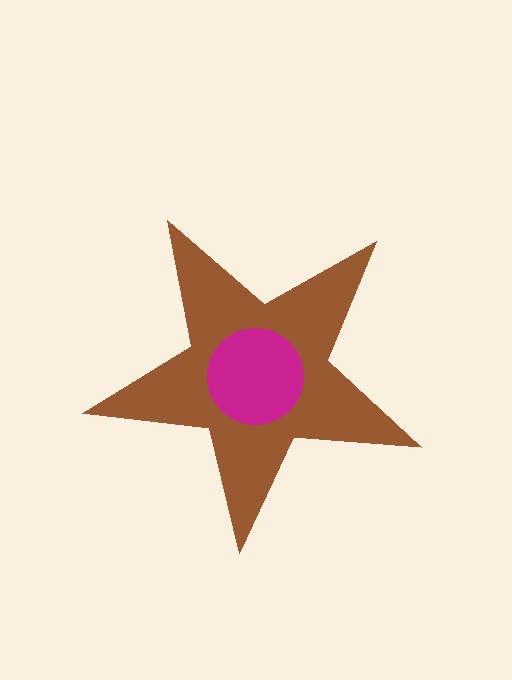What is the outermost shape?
The brown star.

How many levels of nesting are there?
2.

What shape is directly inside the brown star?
The magenta circle.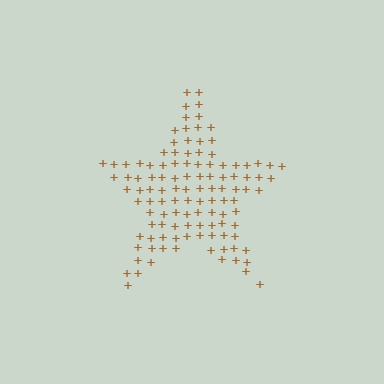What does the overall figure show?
The overall figure shows a star.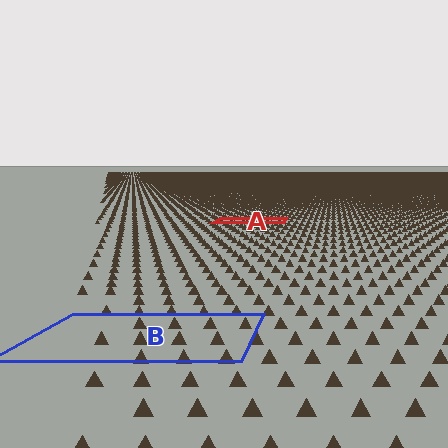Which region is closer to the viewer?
Region B is closer. The texture elements there are larger and more spread out.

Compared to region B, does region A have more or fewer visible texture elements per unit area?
Region A has more texture elements per unit area — they are packed more densely because it is farther away.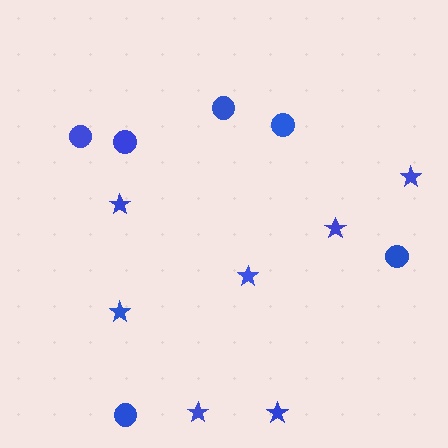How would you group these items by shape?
There are 2 groups: one group of stars (7) and one group of circles (6).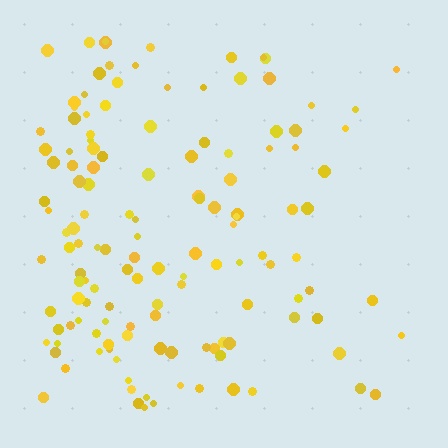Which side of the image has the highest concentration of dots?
The left.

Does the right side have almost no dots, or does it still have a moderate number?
Still a moderate number, just noticeably fewer than the left.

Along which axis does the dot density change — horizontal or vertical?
Horizontal.